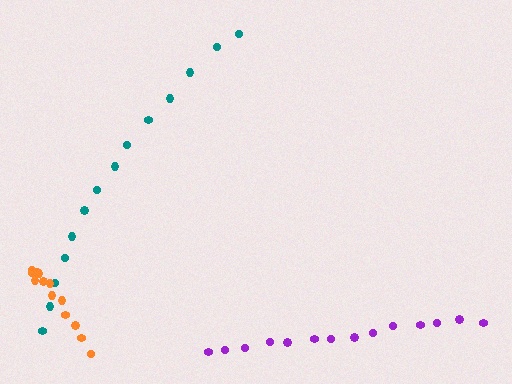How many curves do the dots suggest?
There are 3 distinct paths.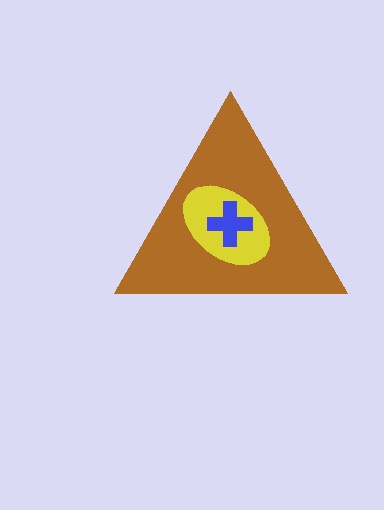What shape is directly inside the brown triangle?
The yellow ellipse.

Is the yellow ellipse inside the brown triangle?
Yes.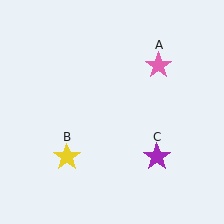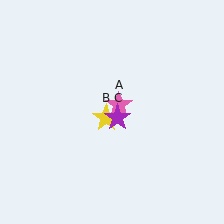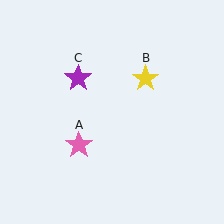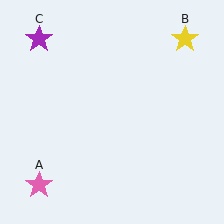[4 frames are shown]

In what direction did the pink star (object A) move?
The pink star (object A) moved down and to the left.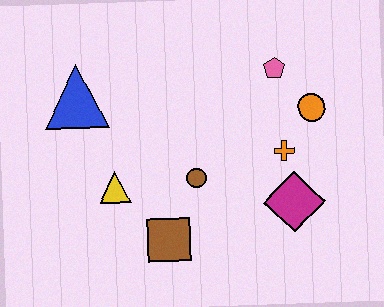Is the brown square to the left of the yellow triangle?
No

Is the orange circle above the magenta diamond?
Yes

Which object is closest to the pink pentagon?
The orange circle is closest to the pink pentagon.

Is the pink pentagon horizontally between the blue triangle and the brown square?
No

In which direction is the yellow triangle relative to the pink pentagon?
The yellow triangle is to the left of the pink pentagon.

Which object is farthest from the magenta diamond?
The blue triangle is farthest from the magenta diamond.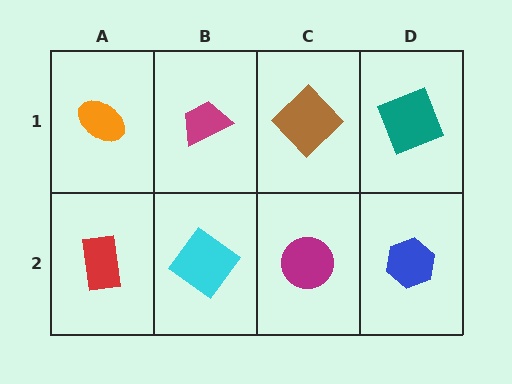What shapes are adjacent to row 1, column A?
A red rectangle (row 2, column A), a magenta trapezoid (row 1, column B).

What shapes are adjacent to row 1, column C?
A magenta circle (row 2, column C), a magenta trapezoid (row 1, column B), a teal square (row 1, column D).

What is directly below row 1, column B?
A cyan diamond.